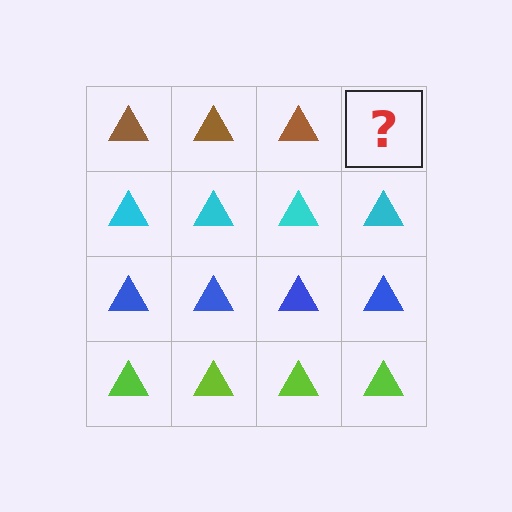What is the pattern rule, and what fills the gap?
The rule is that each row has a consistent color. The gap should be filled with a brown triangle.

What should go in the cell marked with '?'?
The missing cell should contain a brown triangle.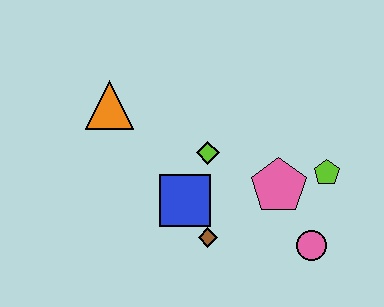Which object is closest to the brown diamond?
The blue square is closest to the brown diamond.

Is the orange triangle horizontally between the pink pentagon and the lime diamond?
No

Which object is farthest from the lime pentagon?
The orange triangle is farthest from the lime pentagon.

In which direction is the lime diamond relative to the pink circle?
The lime diamond is to the left of the pink circle.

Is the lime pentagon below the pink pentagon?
No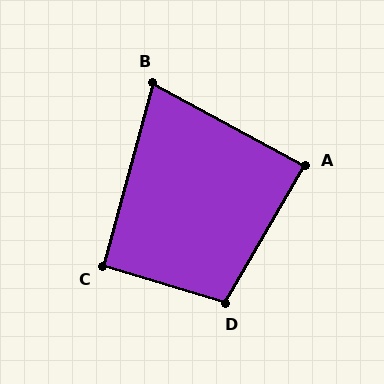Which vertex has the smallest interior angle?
B, at approximately 77 degrees.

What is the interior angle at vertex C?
Approximately 92 degrees (approximately right).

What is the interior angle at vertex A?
Approximately 88 degrees (approximately right).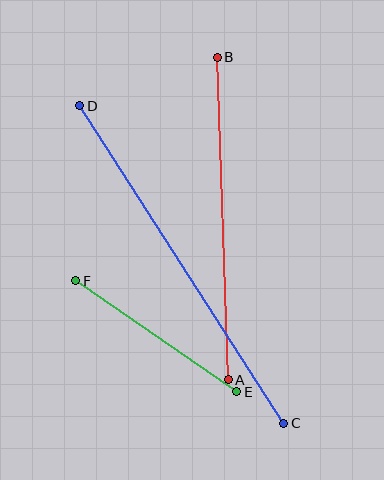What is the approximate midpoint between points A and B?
The midpoint is at approximately (223, 219) pixels.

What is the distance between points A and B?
The distance is approximately 323 pixels.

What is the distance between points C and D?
The distance is approximately 378 pixels.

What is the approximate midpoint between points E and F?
The midpoint is at approximately (156, 336) pixels.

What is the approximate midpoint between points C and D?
The midpoint is at approximately (182, 265) pixels.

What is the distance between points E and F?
The distance is approximately 195 pixels.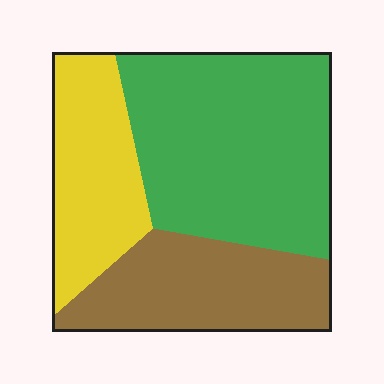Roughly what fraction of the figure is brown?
Brown takes up about one quarter (1/4) of the figure.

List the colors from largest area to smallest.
From largest to smallest: green, brown, yellow.